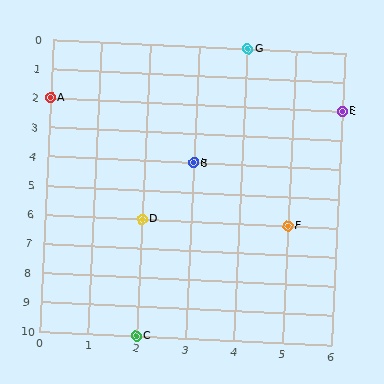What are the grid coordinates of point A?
Point A is at grid coordinates (0, 2).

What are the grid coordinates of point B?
Point B is at grid coordinates (3, 4).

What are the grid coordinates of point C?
Point C is at grid coordinates (2, 10).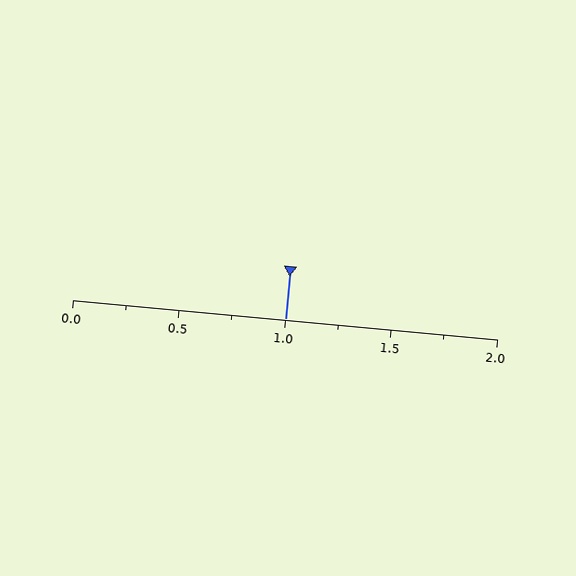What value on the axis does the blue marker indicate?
The marker indicates approximately 1.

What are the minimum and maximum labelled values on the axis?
The axis runs from 0.0 to 2.0.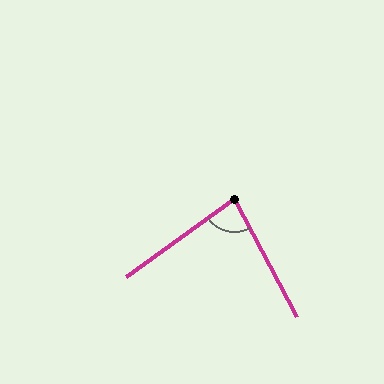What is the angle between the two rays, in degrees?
Approximately 82 degrees.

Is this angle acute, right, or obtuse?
It is acute.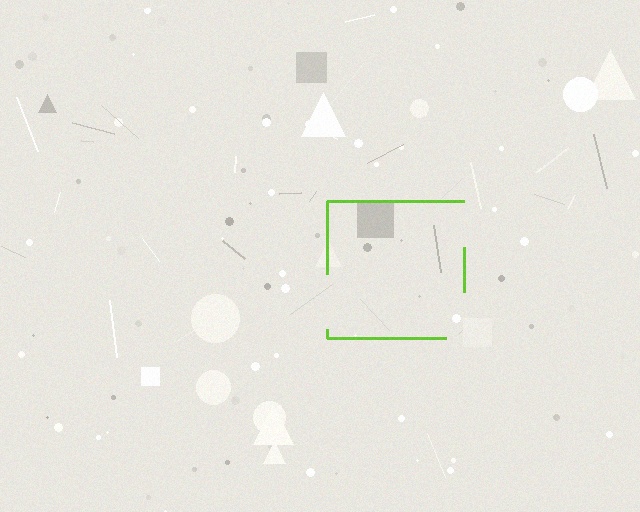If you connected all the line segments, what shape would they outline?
They would outline a square.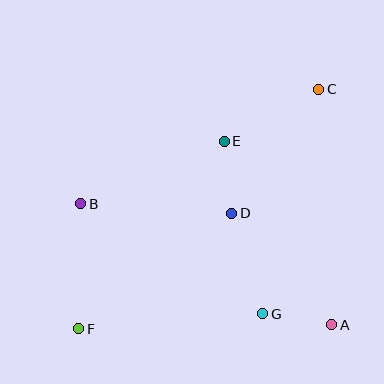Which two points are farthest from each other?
Points C and F are farthest from each other.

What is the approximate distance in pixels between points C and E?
The distance between C and E is approximately 108 pixels.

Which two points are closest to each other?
Points A and G are closest to each other.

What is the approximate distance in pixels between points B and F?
The distance between B and F is approximately 125 pixels.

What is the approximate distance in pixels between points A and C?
The distance between A and C is approximately 236 pixels.